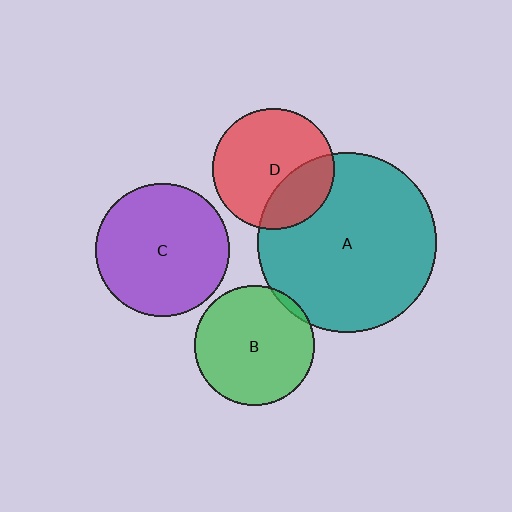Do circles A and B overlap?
Yes.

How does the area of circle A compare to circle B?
Approximately 2.2 times.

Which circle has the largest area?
Circle A (teal).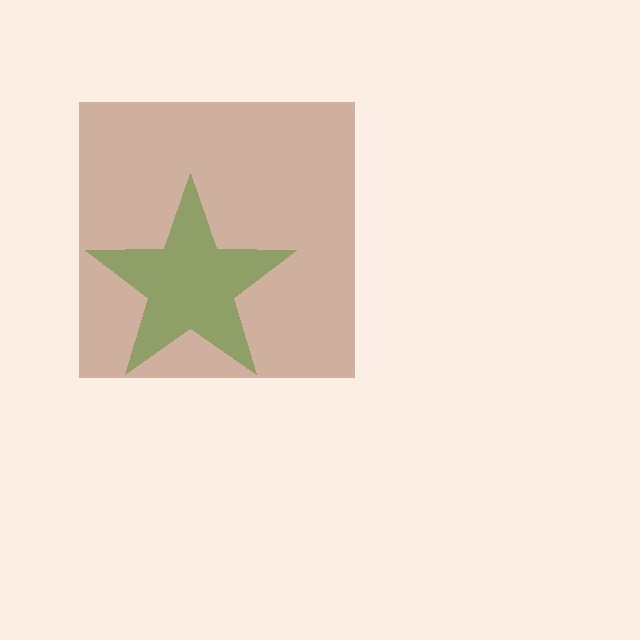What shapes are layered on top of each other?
The layered shapes are: a green star, a brown square.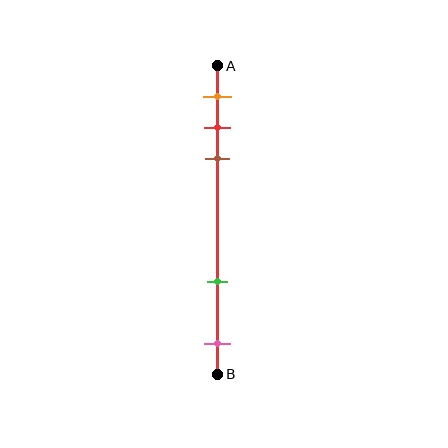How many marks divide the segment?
There are 5 marks dividing the segment.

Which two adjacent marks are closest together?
The red and brown marks are the closest adjacent pair.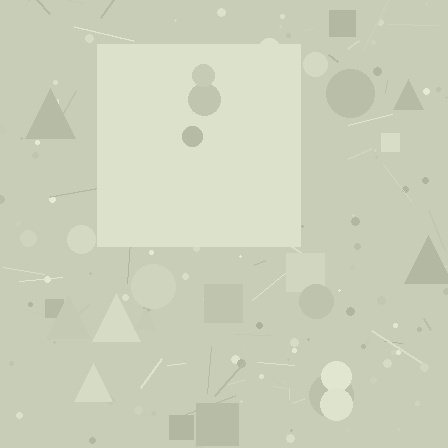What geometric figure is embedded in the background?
A square is embedded in the background.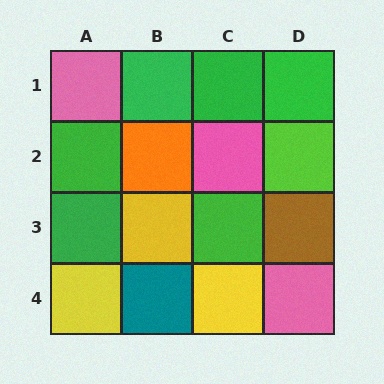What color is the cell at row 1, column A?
Pink.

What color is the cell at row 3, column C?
Green.